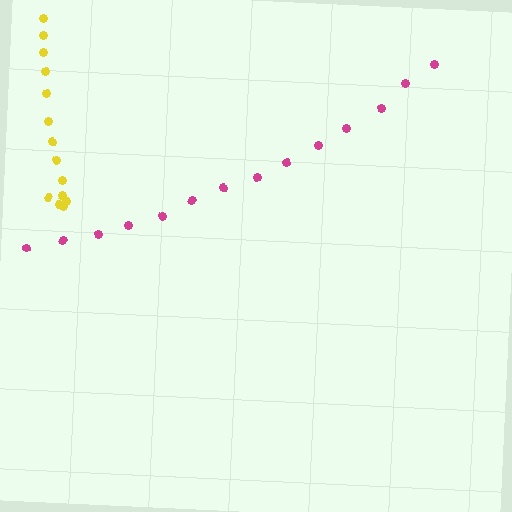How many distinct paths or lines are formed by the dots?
There are 2 distinct paths.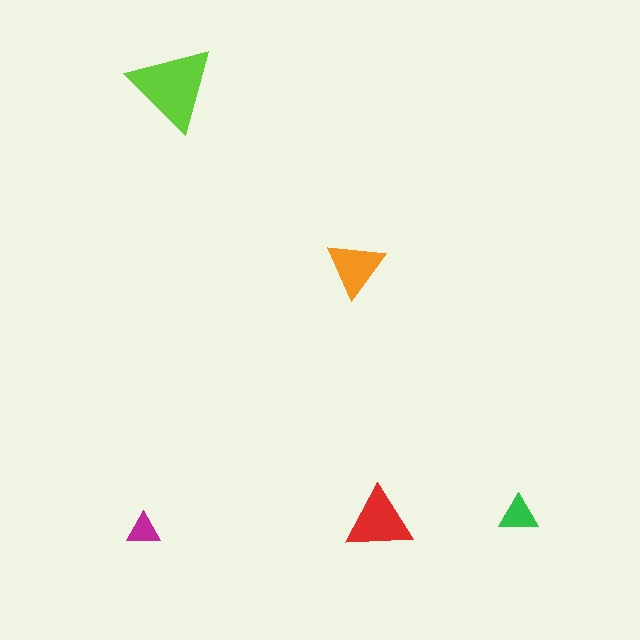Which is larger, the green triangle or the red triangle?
The red one.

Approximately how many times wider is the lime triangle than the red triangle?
About 1.5 times wider.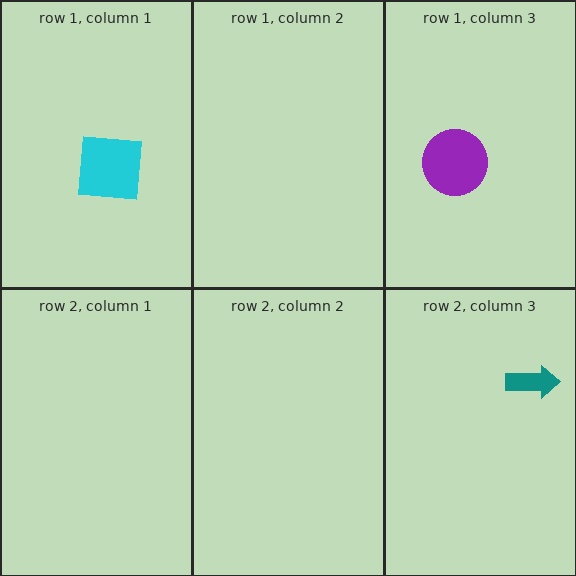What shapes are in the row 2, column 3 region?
The teal arrow.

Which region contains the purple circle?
The row 1, column 3 region.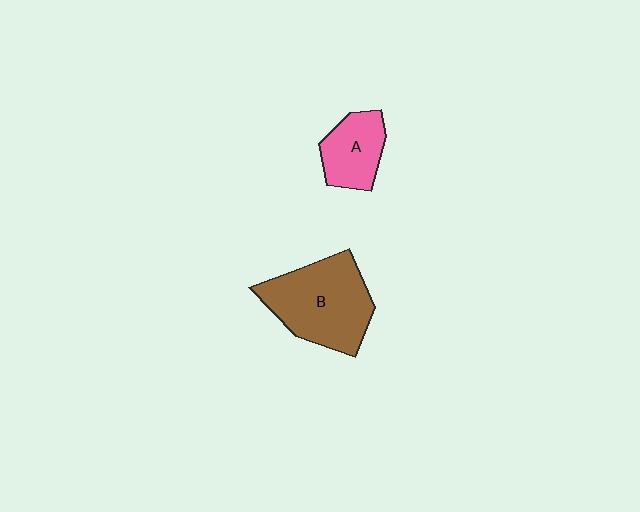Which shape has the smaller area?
Shape A (pink).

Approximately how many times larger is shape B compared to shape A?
Approximately 1.9 times.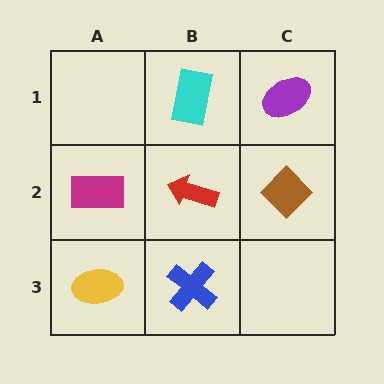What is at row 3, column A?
A yellow ellipse.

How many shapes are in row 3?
2 shapes.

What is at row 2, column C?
A brown diamond.